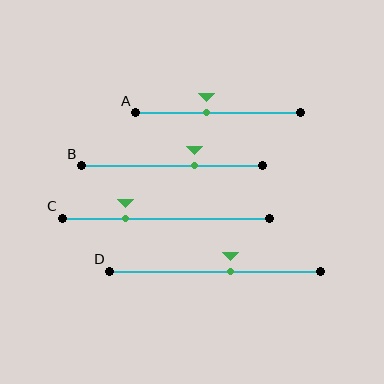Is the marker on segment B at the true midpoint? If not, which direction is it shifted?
No, the marker on segment B is shifted to the right by about 12% of the segment length.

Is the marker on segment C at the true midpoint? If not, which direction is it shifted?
No, the marker on segment C is shifted to the left by about 20% of the segment length.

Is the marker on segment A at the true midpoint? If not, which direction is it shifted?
No, the marker on segment A is shifted to the left by about 7% of the segment length.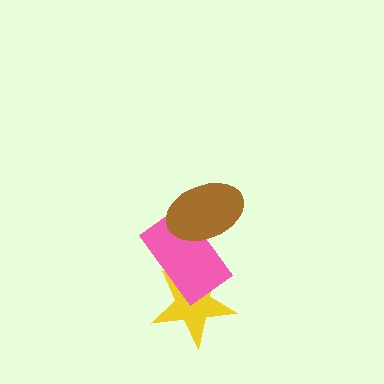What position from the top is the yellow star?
The yellow star is 3rd from the top.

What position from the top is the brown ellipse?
The brown ellipse is 1st from the top.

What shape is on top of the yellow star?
The pink rectangle is on top of the yellow star.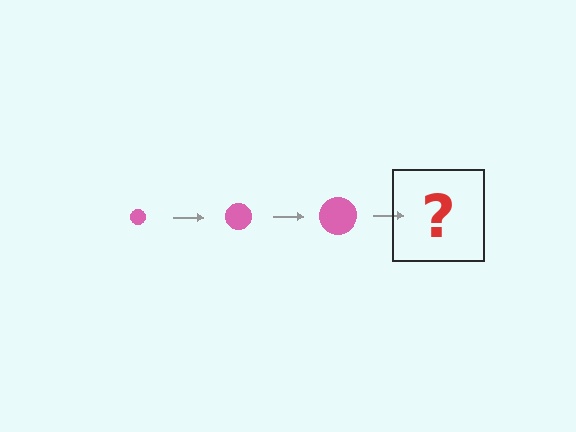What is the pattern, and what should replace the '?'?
The pattern is that the circle gets progressively larger each step. The '?' should be a pink circle, larger than the previous one.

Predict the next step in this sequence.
The next step is a pink circle, larger than the previous one.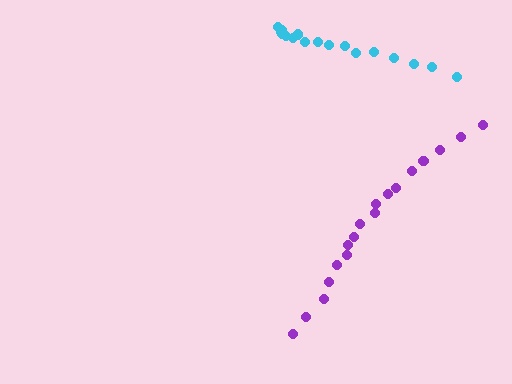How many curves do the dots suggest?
There are 2 distinct paths.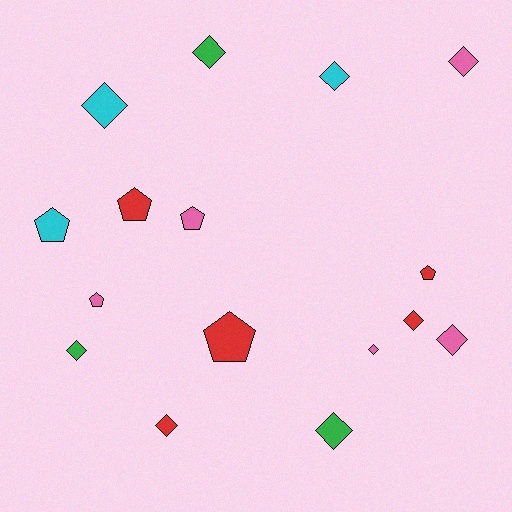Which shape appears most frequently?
Diamond, with 10 objects.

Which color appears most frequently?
Red, with 5 objects.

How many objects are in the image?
There are 16 objects.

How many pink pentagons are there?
There are 2 pink pentagons.